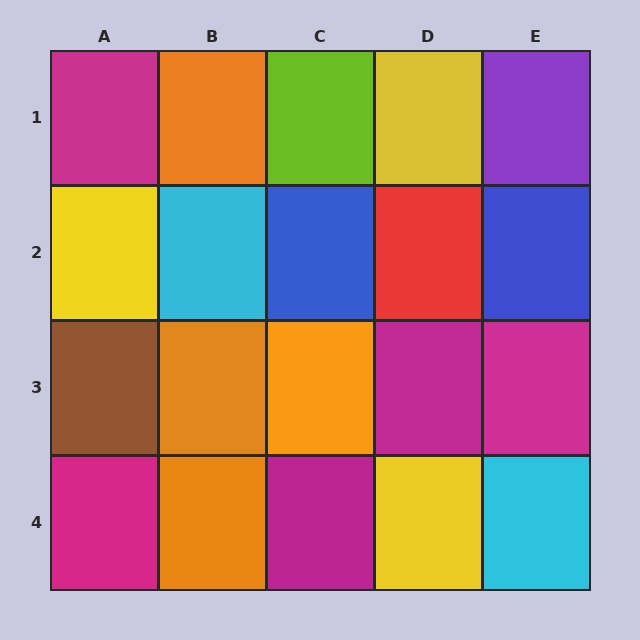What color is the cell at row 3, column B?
Orange.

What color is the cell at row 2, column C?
Blue.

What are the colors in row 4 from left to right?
Magenta, orange, magenta, yellow, cyan.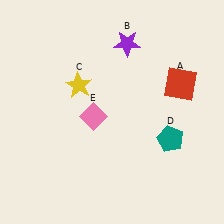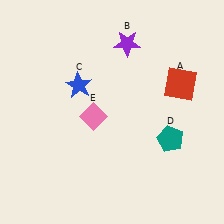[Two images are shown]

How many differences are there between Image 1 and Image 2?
There is 1 difference between the two images.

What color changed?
The star (C) changed from yellow in Image 1 to blue in Image 2.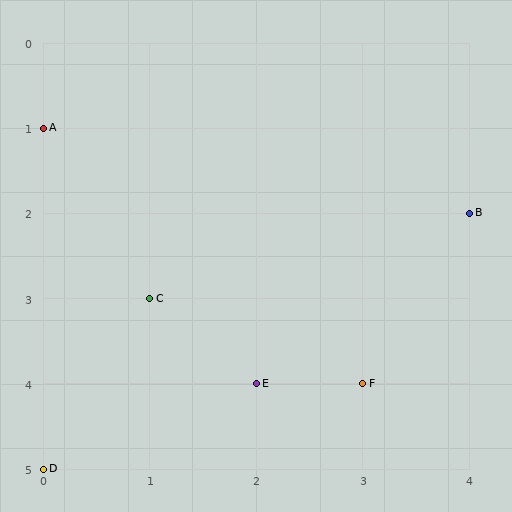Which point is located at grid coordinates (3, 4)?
Point F is at (3, 4).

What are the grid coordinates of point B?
Point B is at grid coordinates (4, 2).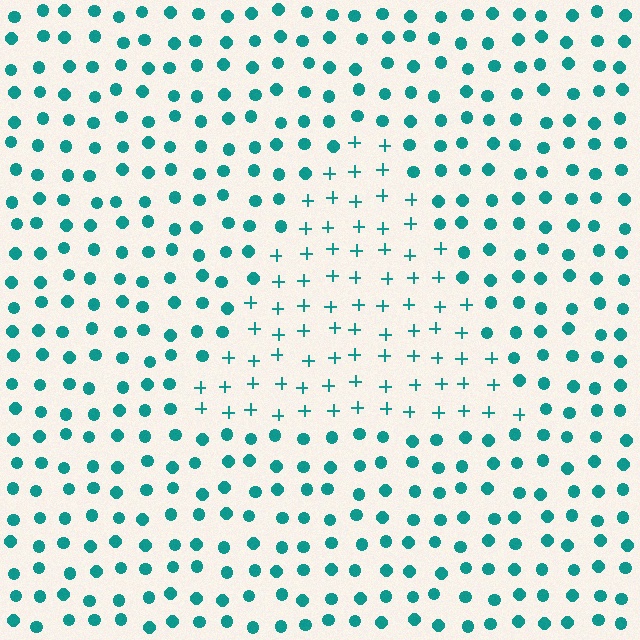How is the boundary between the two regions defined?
The boundary is defined by a change in element shape: plus signs inside vs. circles outside. All elements share the same color and spacing.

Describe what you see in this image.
The image is filled with small teal elements arranged in a uniform grid. A triangle-shaped region contains plus signs, while the surrounding area contains circles. The boundary is defined purely by the change in element shape.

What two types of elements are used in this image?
The image uses plus signs inside the triangle region and circles outside it.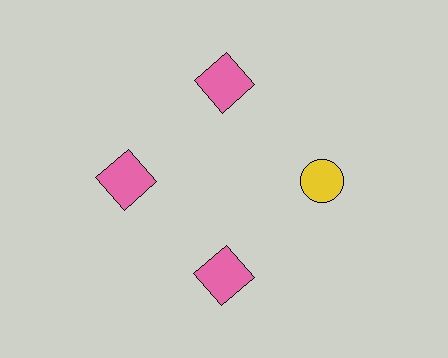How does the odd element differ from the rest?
It differs in both color (yellow instead of pink) and shape (circle instead of square).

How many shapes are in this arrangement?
There are 4 shapes arranged in a ring pattern.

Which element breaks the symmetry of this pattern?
The yellow circle at roughly the 3 o'clock position breaks the symmetry. All other shapes are pink squares.